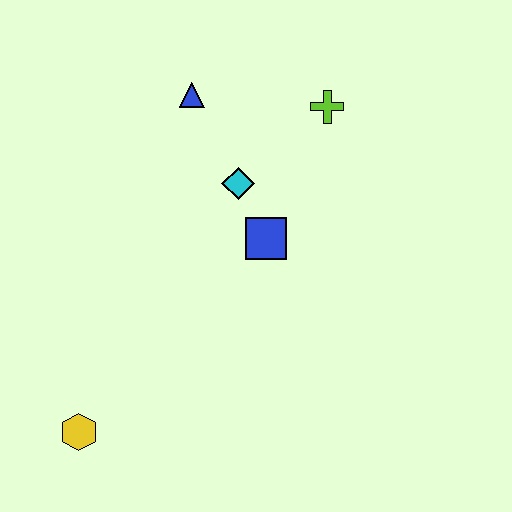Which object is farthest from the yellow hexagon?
The lime cross is farthest from the yellow hexagon.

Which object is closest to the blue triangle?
The cyan diamond is closest to the blue triangle.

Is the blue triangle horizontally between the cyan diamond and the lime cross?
No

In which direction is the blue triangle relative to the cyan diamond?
The blue triangle is above the cyan diamond.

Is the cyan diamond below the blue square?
No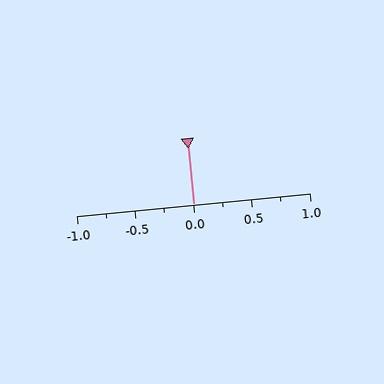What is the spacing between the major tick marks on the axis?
The major ticks are spaced 0.5 apart.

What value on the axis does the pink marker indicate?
The marker indicates approximately 0.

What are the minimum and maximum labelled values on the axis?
The axis runs from -1.0 to 1.0.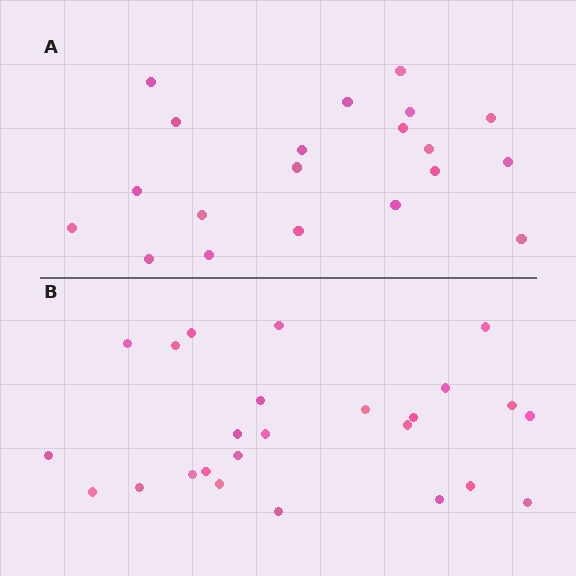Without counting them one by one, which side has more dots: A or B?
Region B (the bottom region) has more dots.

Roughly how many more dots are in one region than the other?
Region B has about 5 more dots than region A.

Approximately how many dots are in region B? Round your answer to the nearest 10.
About 20 dots. (The exact count is 25, which rounds to 20.)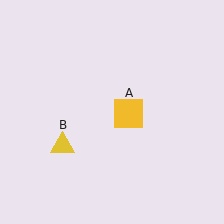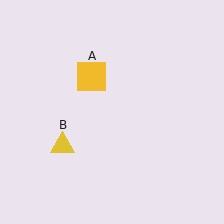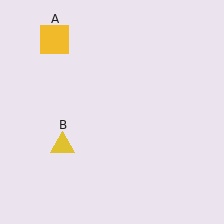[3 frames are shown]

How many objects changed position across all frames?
1 object changed position: yellow square (object A).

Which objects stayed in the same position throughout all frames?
Yellow triangle (object B) remained stationary.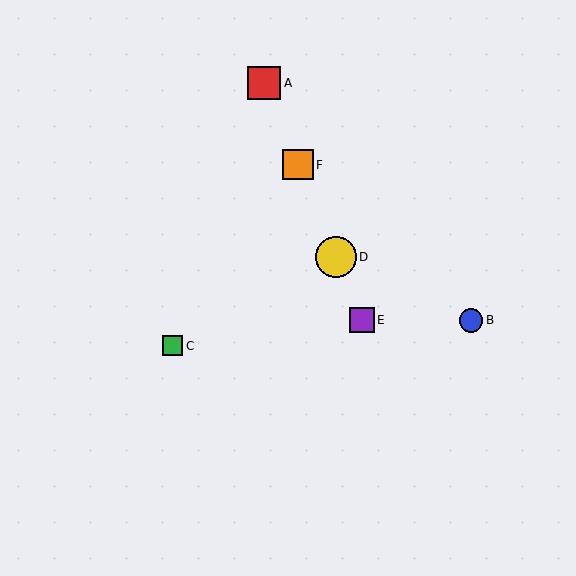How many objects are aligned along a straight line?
4 objects (A, D, E, F) are aligned along a straight line.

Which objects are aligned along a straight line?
Objects A, D, E, F are aligned along a straight line.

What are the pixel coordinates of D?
Object D is at (336, 257).